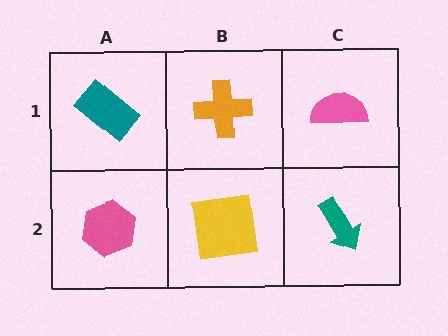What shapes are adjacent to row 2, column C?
A pink semicircle (row 1, column C), a yellow square (row 2, column B).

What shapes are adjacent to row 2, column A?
A teal rectangle (row 1, column A), a yellow square (row 2, column B).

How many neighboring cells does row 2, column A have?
2.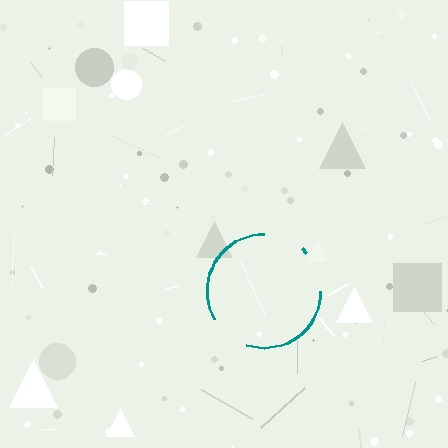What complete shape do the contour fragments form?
The contour fragments form a circle.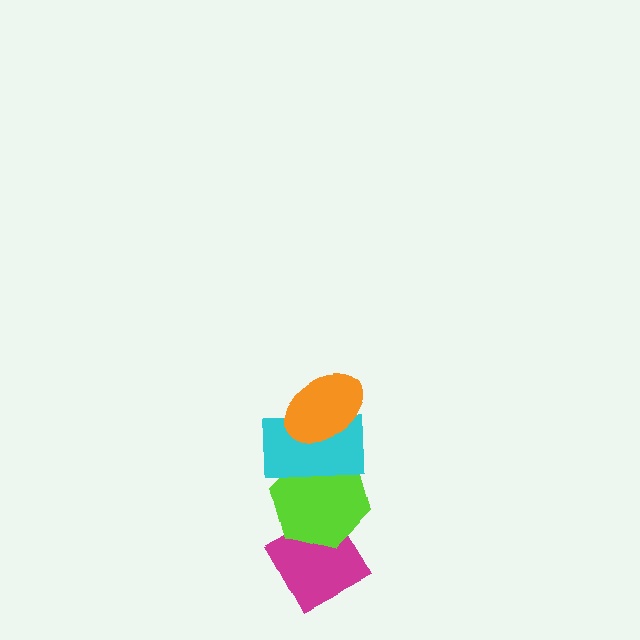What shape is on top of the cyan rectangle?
The orange ellipse is on top of the cyan rectangle.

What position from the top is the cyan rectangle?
The cyan rectangle is 2nd from the top.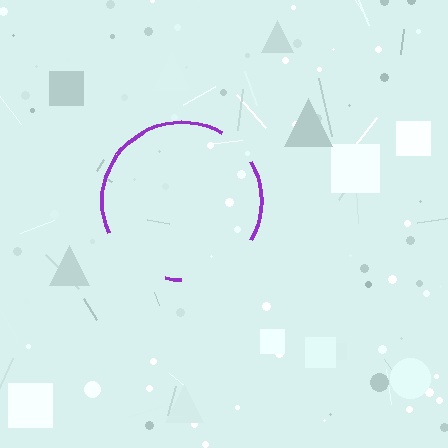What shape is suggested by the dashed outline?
The dashed outline suggests a circle.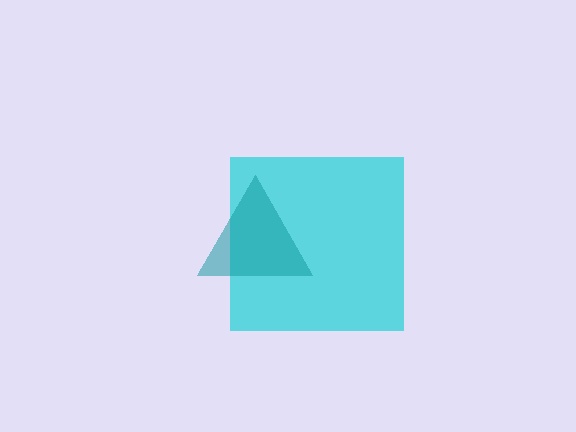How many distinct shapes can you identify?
There are 2 distinct shapes: a cyan square, a teal triangle.